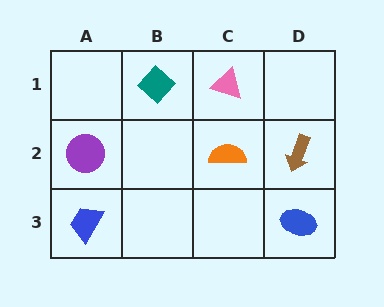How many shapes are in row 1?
2 shapes.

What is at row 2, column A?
A purple circle.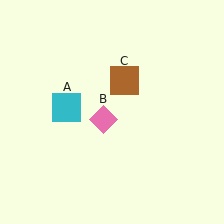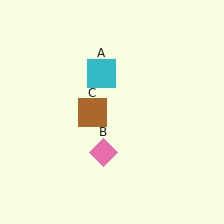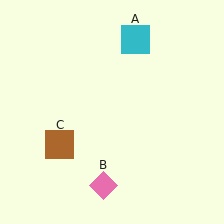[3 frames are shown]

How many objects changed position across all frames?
3 objects changed position: cyan square (object A), pink diamond (object B), brown square (object C).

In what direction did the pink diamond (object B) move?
The pink diamond (object B) moved down.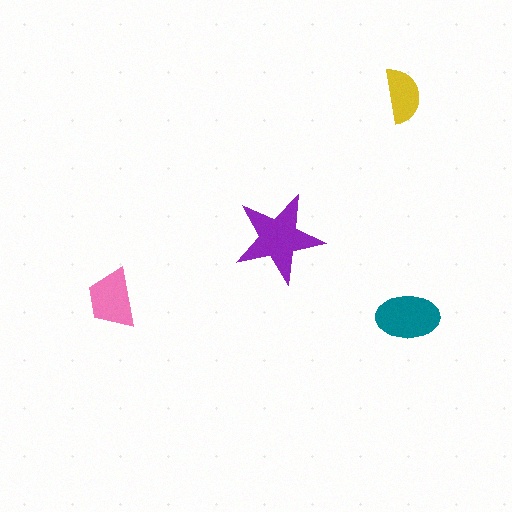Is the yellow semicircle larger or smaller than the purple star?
Smaller.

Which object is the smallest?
The yellow semicircle.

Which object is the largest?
The purple star.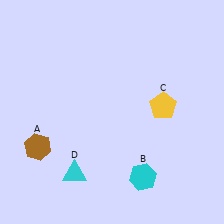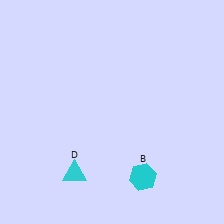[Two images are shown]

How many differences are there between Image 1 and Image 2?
There are 2 differences between the two images.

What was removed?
The brown hexagon (A), the yellow pentagon (C) were removed in Image 2.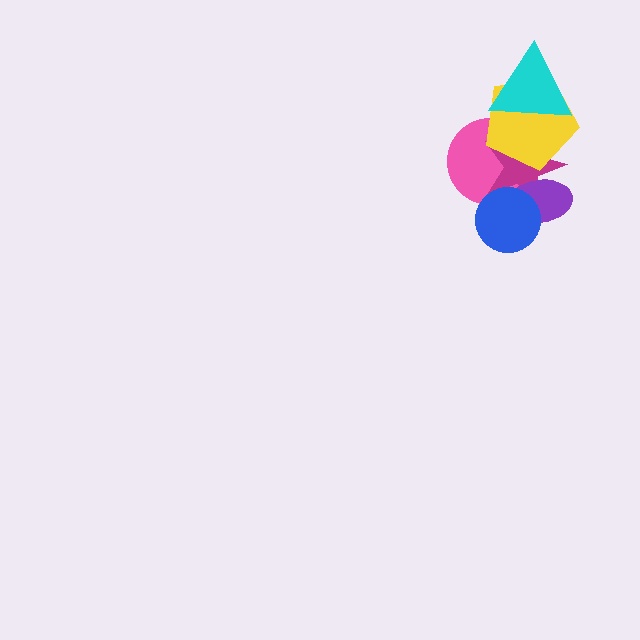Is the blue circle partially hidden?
No, no other shape covers it.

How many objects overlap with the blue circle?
3 objects overlap with the blue circle.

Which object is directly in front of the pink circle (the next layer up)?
The magenta star is directly in front of the pink circle.